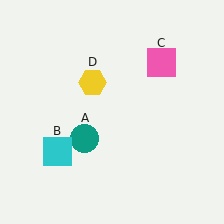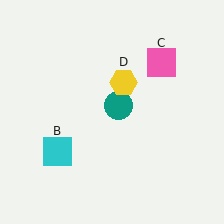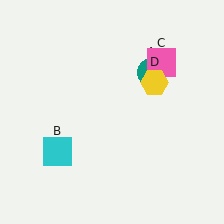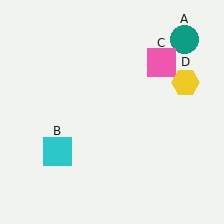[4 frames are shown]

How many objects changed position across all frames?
2 objects changed position: teal circle (object A), yellow hexagon (object D).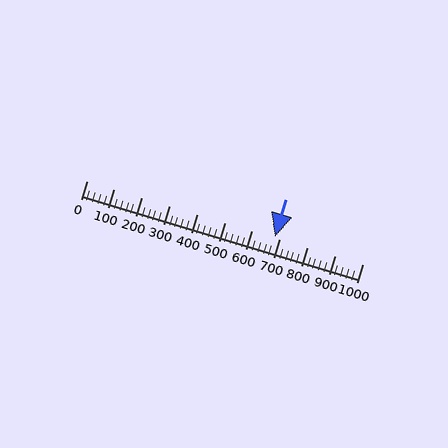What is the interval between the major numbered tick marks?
The major tick marks are spaced 100 units apart.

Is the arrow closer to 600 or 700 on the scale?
The arrow is closer to 700.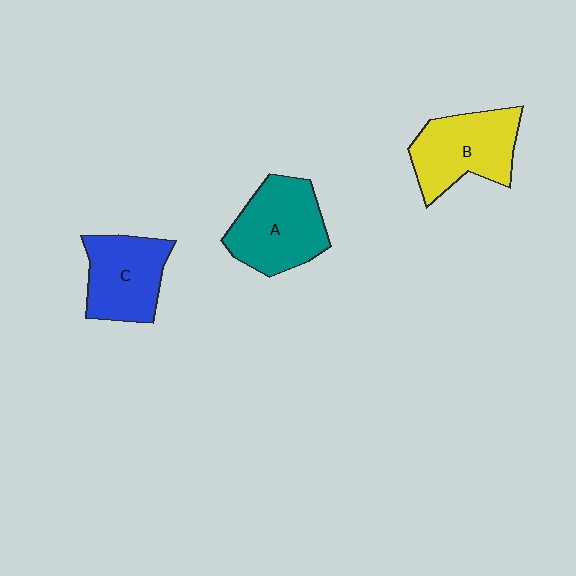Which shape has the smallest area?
Shape C (blue).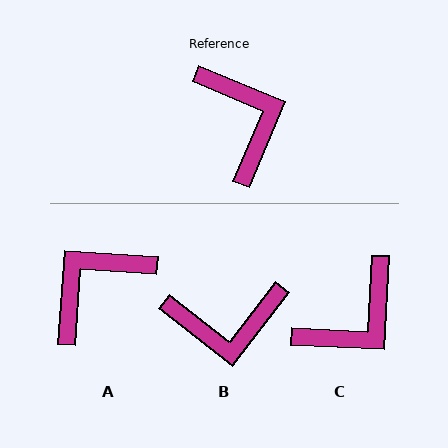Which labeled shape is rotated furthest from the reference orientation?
A, about 109 degrees away.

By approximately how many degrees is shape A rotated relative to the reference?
Approximately 109 degrees counter-clockwise.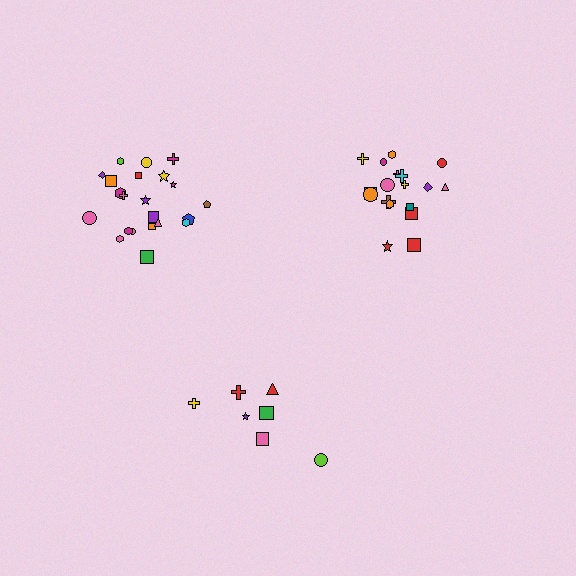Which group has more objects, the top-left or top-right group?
The top-left group.